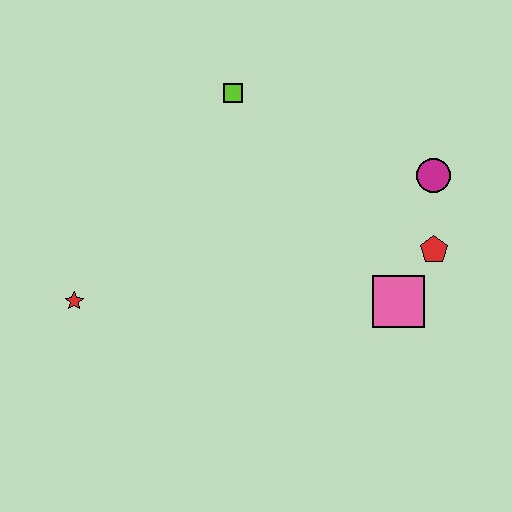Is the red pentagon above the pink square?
Yes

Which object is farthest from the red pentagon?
The red star is farthest from the red pentagon.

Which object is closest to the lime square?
The magenta circle is closest to the lime square.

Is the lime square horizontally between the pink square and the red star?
Yes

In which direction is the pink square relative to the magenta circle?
The pink square is below the magenta circle.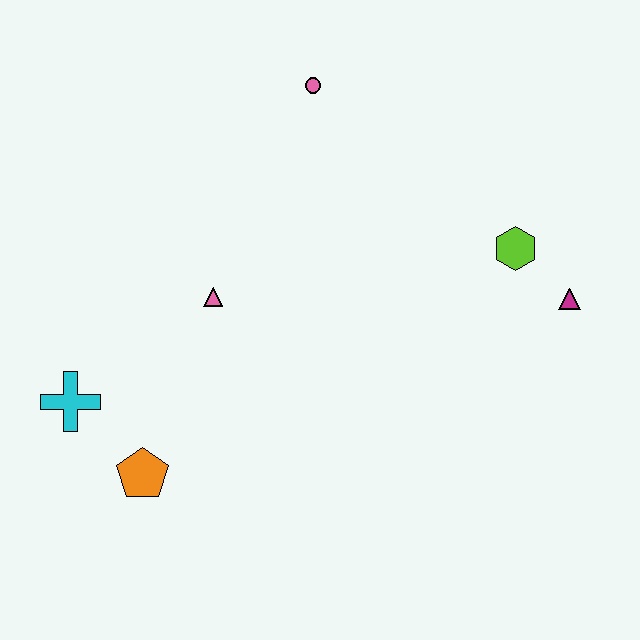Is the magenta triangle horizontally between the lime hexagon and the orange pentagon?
No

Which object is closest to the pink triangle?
The cyan cross is closest to the pink triangle.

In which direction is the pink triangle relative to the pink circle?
The pink triangle is below the pink circle.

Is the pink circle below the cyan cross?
No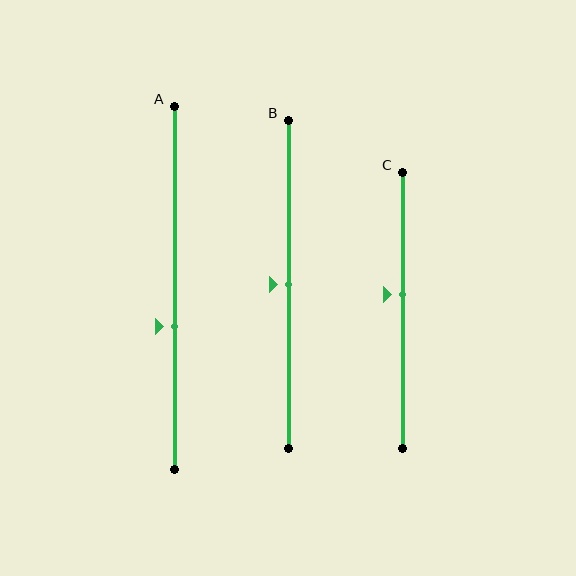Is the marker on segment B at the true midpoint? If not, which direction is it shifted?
Yes, the marker on segment B is at the true midpoint.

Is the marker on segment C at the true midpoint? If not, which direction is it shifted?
No, the marker on segment C is shifted upward by about 6% of the segment length.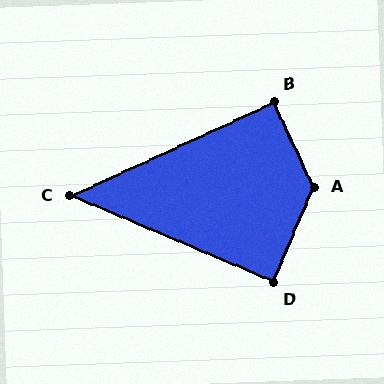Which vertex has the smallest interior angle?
C, at approximately 48 degrees.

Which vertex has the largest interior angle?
A, at approximately 132 degrees.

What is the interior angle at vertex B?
Approximately 90 degrees (approximately right).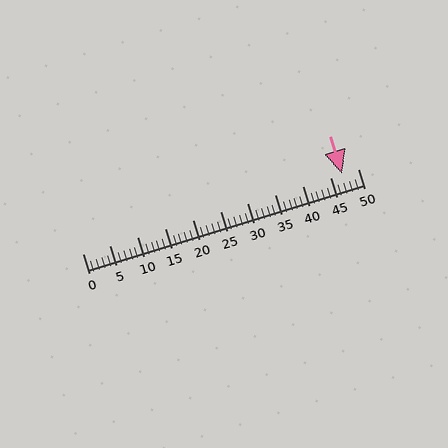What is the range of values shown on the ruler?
The ruler shows values from 0 to 50.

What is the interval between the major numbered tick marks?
The major tick marks are spaced 5 units apart.